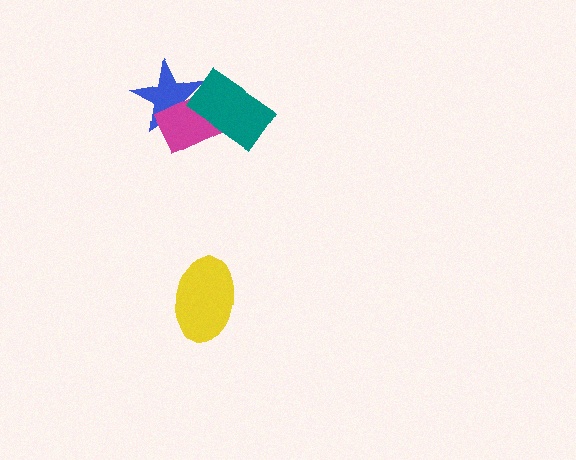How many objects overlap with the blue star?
2 objects overlap with the blue star.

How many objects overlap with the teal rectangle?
2 objects overlap with the teal rectangle.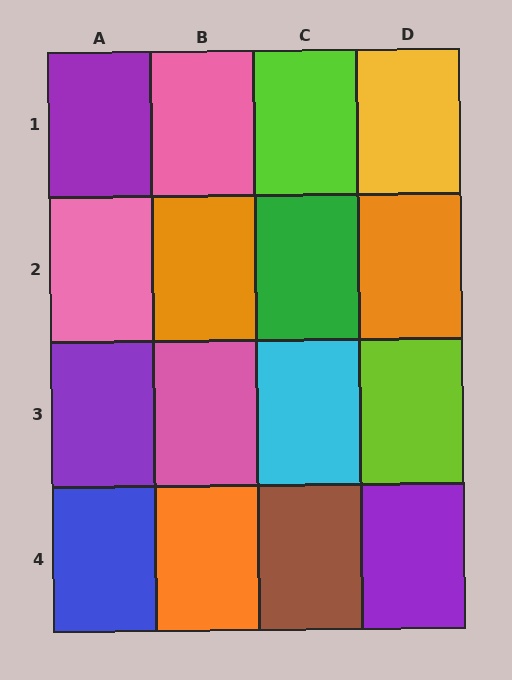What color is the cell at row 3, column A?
Purple.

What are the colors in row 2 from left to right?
Pink, orange, green, orange.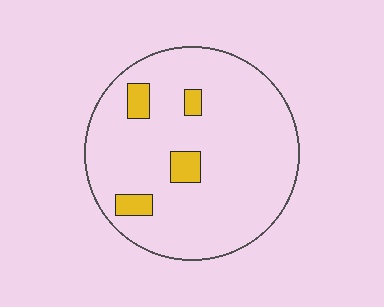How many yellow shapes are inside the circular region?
4.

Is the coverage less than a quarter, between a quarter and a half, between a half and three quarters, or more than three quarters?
Less than a quarter.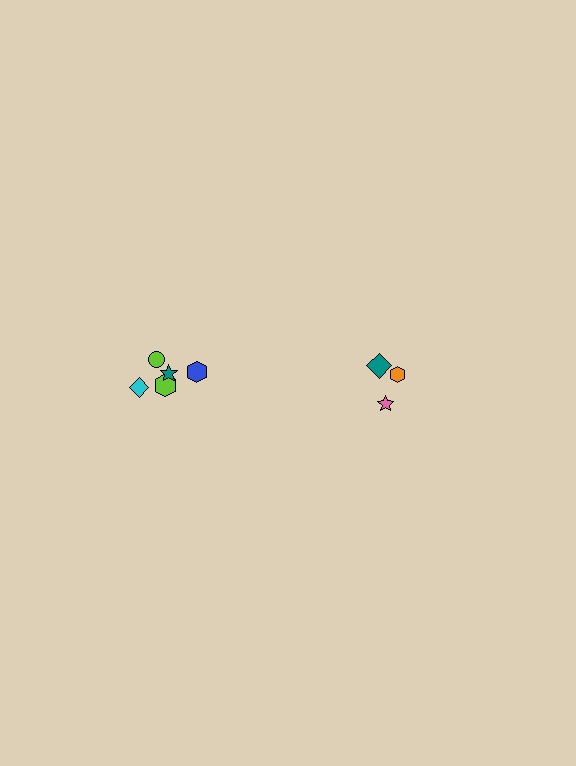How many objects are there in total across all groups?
There are 8 objects.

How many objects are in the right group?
There are 3 objects.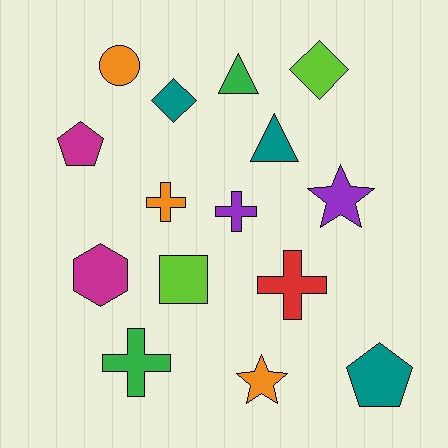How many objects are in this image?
There are 15 objects.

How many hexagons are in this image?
There is 1 hexagon.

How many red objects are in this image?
There is 1 red object.